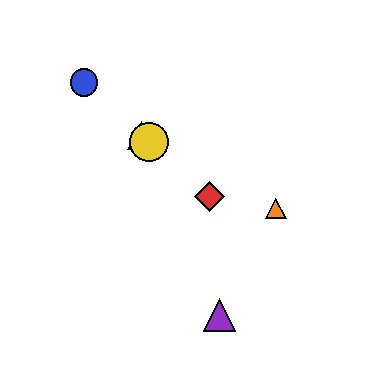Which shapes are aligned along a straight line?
The red diamond, the blue circle, the green triangle, the yellow circle are aligned along a straight line.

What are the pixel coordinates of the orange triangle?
The orange triangle is at (276, 209).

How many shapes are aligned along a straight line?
4 shapes (the red diamond, the blue circle, the green triangle, the yellow circle) are aligned along a straight line.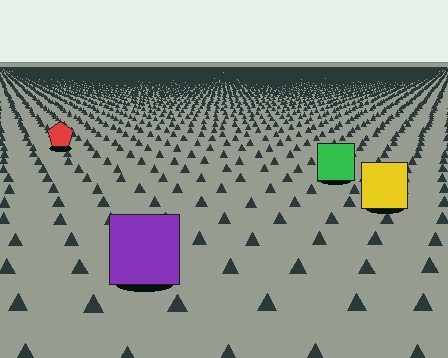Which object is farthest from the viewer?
The red pentagon is farthest from the viewer. It appears smaller and the ground texture around it is denser.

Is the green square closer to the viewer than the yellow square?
No. The yellow square is closer — you can tell from the texture gradient: the ground texture is coarser near it.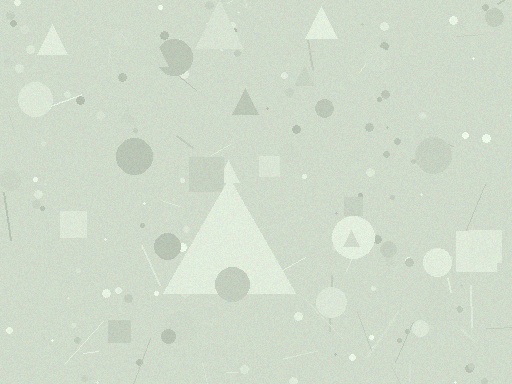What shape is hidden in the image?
A triangle is hidden in the image.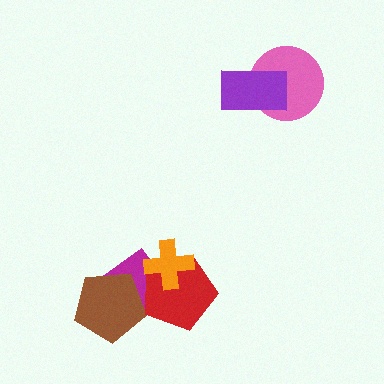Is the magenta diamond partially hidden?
Yes, it is partially covered by another shape.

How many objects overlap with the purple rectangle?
1 object overlaps with the purple rectangle.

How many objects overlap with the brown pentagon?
2 objects overlap with the brown pentagon.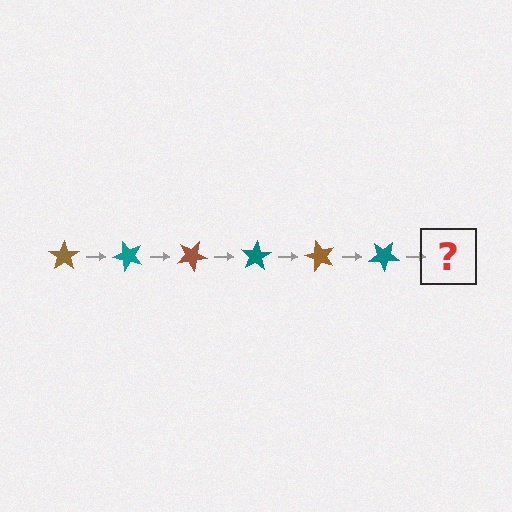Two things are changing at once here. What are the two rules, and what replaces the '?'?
The two rules are that it rotates 50 degrees each step and the color cycles through brown and teal. The '?' should be a brown star, rotated 300 degrees from the start.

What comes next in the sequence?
The next element should be a brown star, rotated 300 degrees from the start.